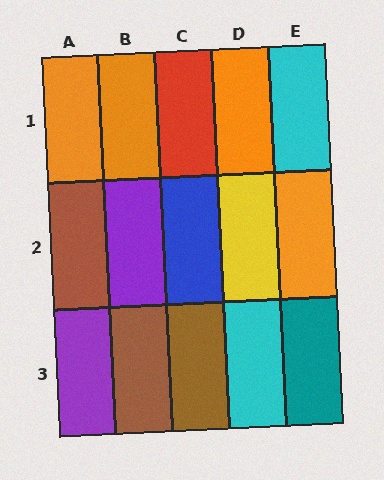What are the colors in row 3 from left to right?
Purple, brown, brown, cyan, teal.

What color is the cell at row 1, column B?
Orange.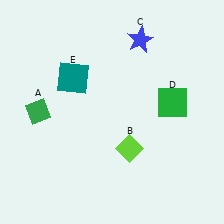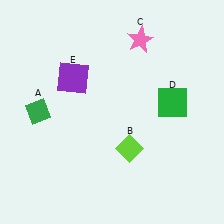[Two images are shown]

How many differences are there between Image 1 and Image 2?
There are 2 differences between the two images.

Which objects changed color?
C changed from blue to pink. E changed from teal to purple.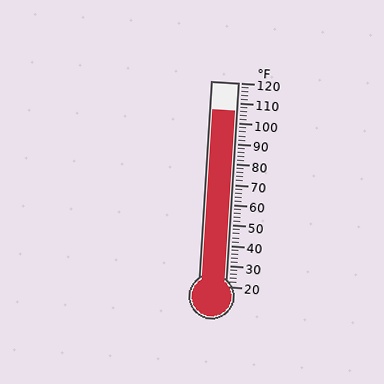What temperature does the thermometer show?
The thermometer shows approximately 106°F.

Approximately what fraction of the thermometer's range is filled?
The thermometer is filled to approximately 85% of its range.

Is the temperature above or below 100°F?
The temperature is above 100°F.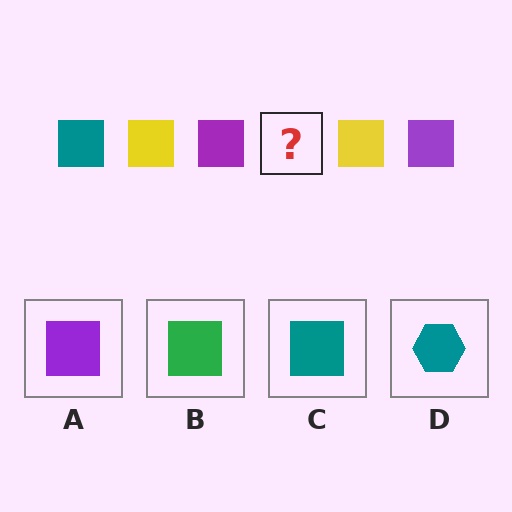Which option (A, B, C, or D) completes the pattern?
C.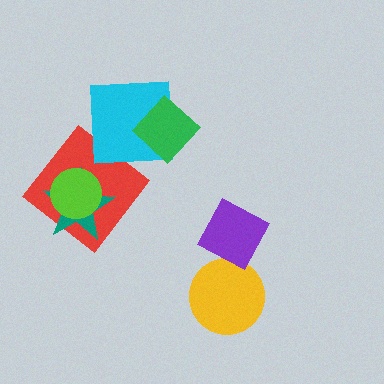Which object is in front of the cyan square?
The green diamond is in front of the cyan square.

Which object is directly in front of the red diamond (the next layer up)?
The teal star is directly in front of the red diamond.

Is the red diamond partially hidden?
Yes, it is partially covered by another shape.